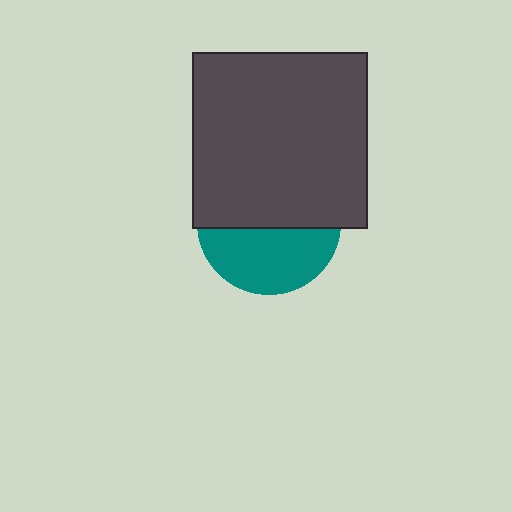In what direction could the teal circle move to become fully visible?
The teal circle could move down. That would shift it out from behind the dark gray square entirely.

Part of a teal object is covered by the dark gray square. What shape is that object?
It is a circle.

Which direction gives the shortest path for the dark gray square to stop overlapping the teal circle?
Moving up gives the shortest separation.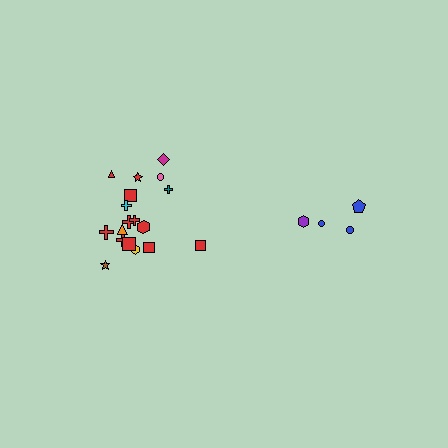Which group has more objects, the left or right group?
The left group.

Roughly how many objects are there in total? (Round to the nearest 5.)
Roughly 20 objects in total.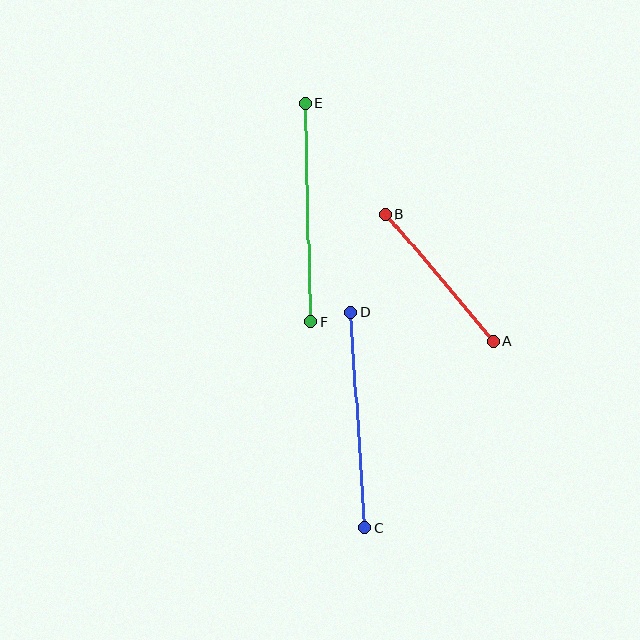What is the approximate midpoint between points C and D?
The midpoint is at approximately (358, 420) pixels.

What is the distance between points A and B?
The distance is approximately 166 pixels.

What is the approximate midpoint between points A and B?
The midpoint is at approximately (440, 278) pixels.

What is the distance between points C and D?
The distance is approximately 216 pixels.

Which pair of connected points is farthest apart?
Points E and F are farthest apart.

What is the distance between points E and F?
The distance is approximately 218 pixels.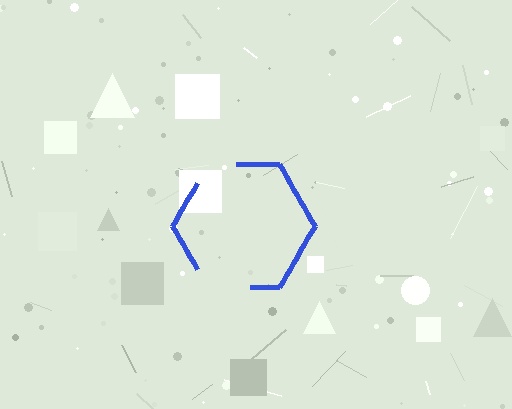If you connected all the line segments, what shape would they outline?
They would outline a hexagon.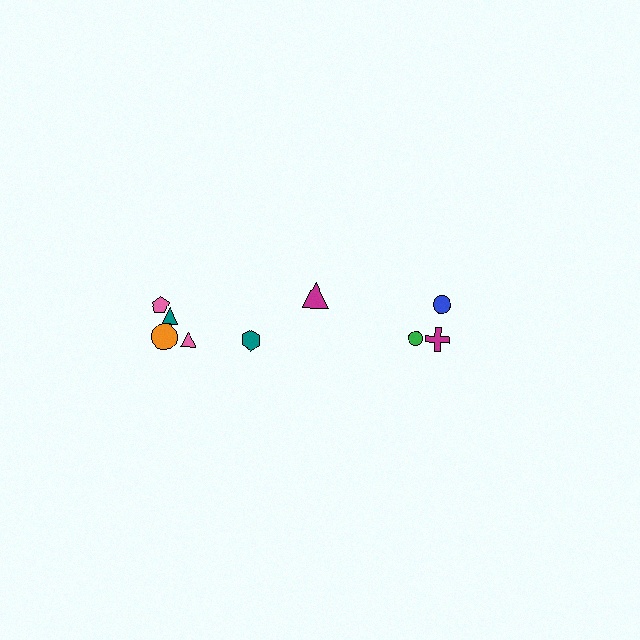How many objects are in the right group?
There are 3 objects.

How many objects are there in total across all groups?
There are 9 objects.